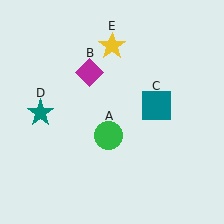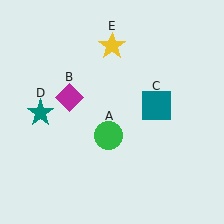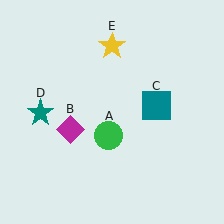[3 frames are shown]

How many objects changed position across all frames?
1 object changed position: magenta diamond (object B).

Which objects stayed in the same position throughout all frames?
Green circle (object A) and teal square (object C) and teal star (object D) and yellow star (object E) remained stationary.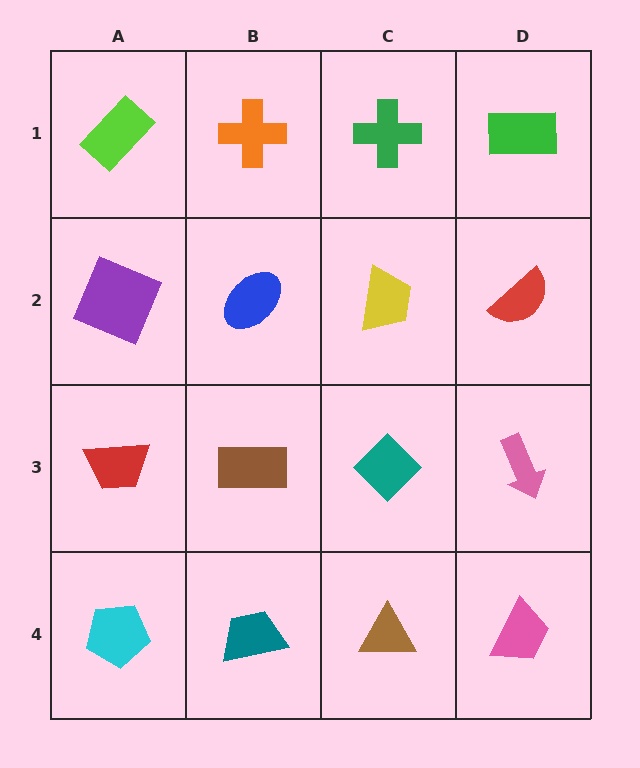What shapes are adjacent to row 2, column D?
A green rectangle (row 1, column D), a pink arrow (row 3, column D), a yellow trapezoid (row 2, column C).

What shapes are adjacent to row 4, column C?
A teal diamond (row 3, column C), a teal trapezoid (row 4, column B), a pink trapezoid (row 4, column D).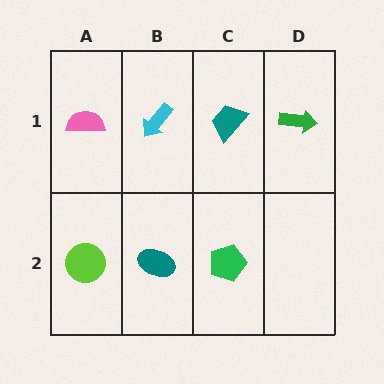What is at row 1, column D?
A green arrow.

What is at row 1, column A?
A pink semicircle.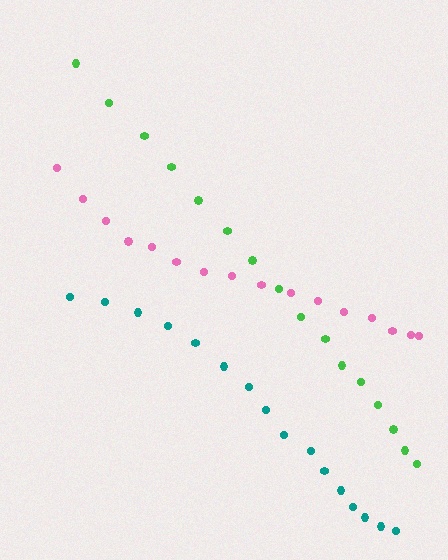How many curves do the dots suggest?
There are 3 distinct paths.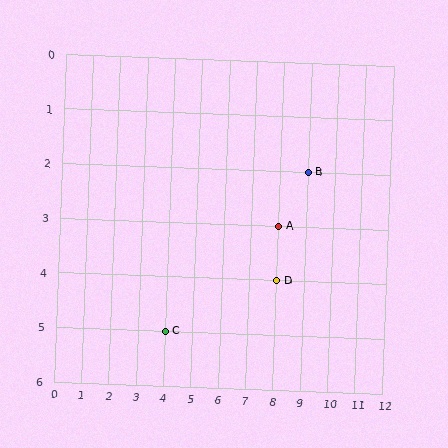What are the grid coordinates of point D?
Point D is at grid coordinates (8, 4).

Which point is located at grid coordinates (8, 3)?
Point A is at (8, 3).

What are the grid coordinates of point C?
Point C is at grid coordinates (4, 5).